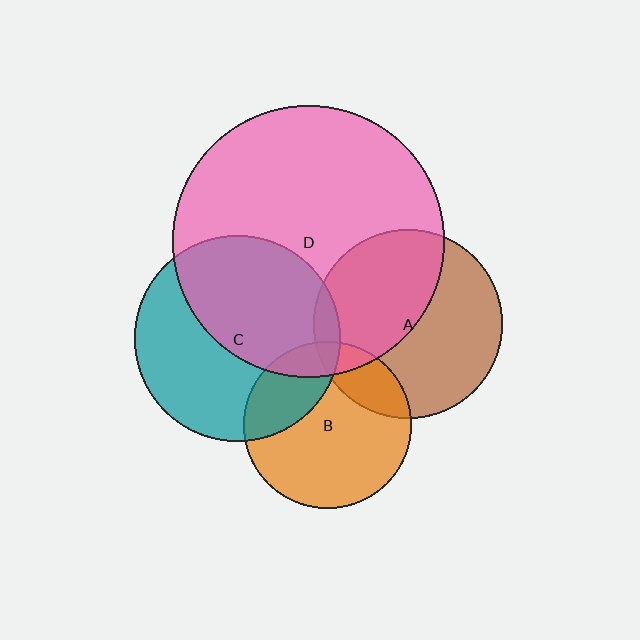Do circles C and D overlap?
Yes.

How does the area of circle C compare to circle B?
Approximately 1.5 times.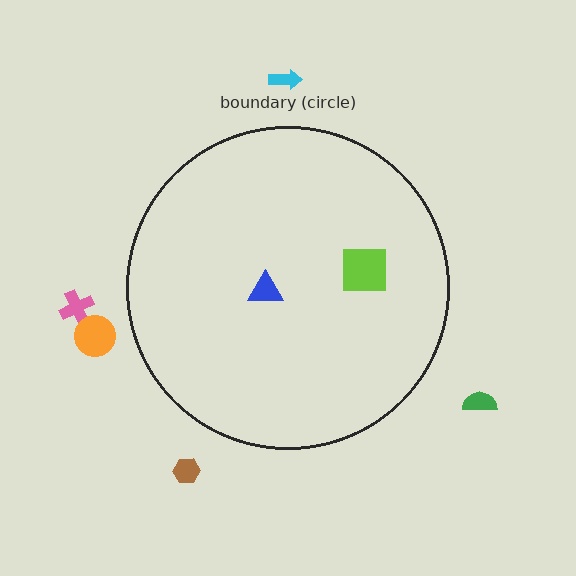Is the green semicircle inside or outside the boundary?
Outside.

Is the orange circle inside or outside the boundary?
Outside.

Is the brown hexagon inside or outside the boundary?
Outside.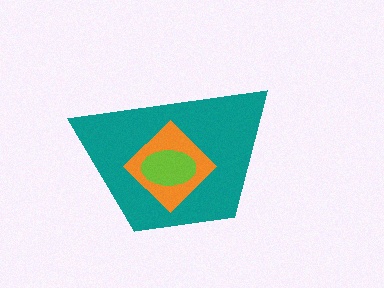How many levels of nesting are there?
3.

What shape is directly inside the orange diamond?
The lime ellipse.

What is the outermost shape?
The teal trapezoid.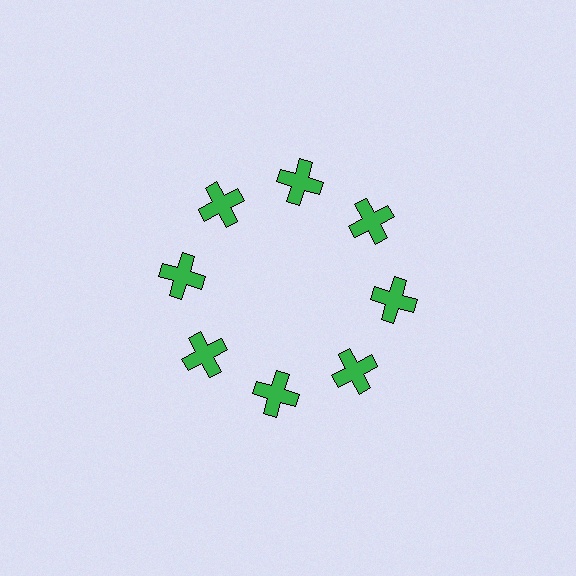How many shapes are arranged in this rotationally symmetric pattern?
There are 8 shapes, arranged in 8 groups of 1.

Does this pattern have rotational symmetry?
Yes, this pattern has 8-fold rotational symmetry. It looks the same after rotating 45 degrees around the center.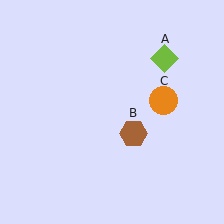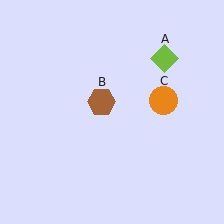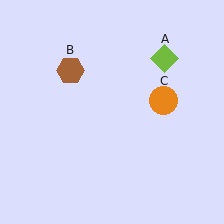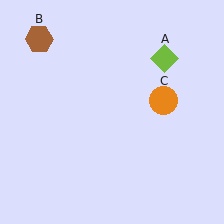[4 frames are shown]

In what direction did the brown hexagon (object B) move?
The brown hexagon (object B) moved up and to the left.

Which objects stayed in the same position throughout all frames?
Lime diamond (object A) and orange circle (object C) remained stationary.